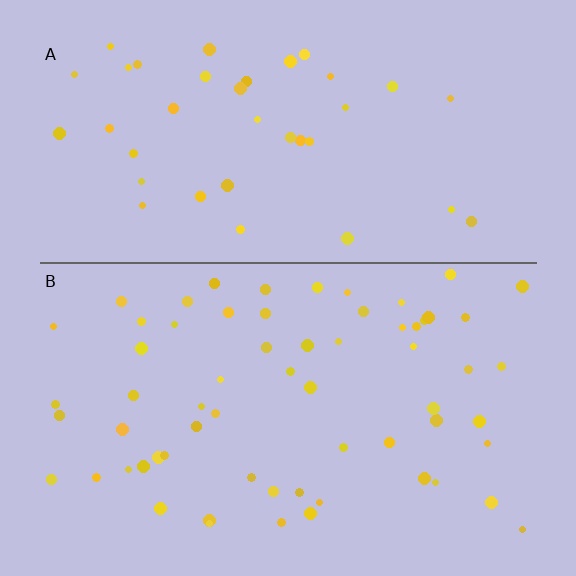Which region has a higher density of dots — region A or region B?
B (the bottom).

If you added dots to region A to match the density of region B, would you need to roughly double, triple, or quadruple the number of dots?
Approximately double.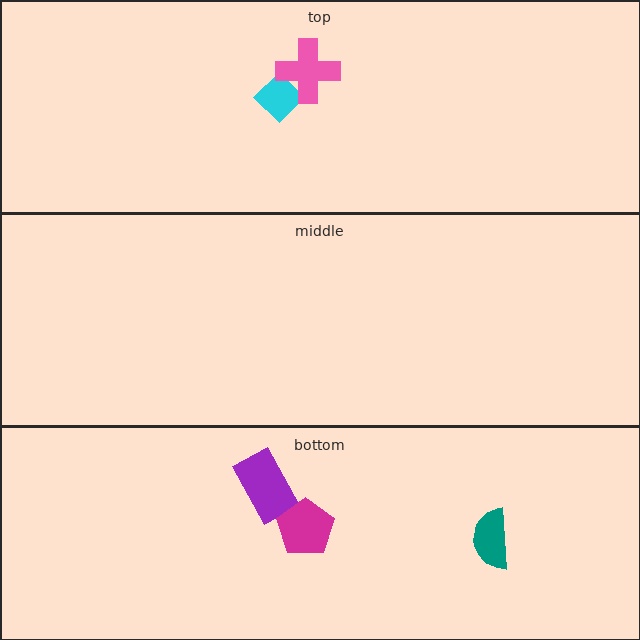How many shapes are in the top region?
2.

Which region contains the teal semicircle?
The bottom region.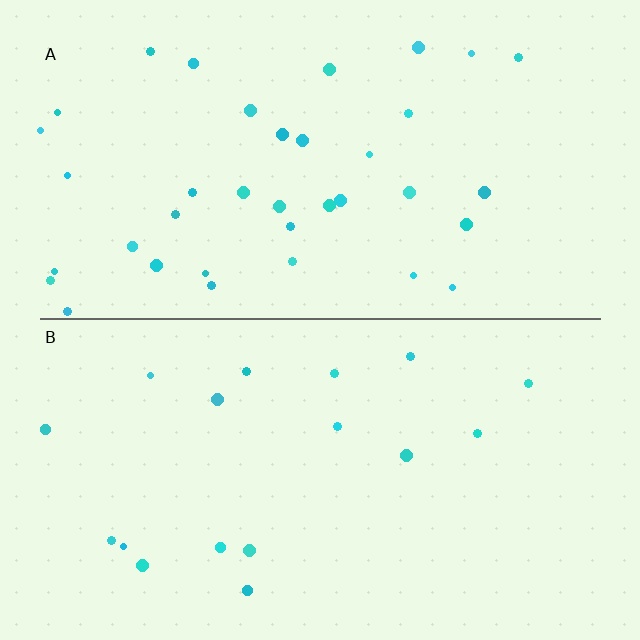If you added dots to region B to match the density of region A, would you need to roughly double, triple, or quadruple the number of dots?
Approximately double.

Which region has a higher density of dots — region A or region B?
A (the top).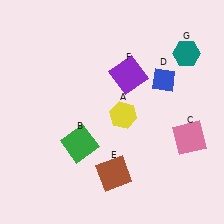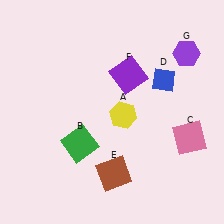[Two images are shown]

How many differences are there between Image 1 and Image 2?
There is 1 difference between the two images.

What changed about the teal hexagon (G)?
In Image 1, G is teal. In Image 2, it changed to purple.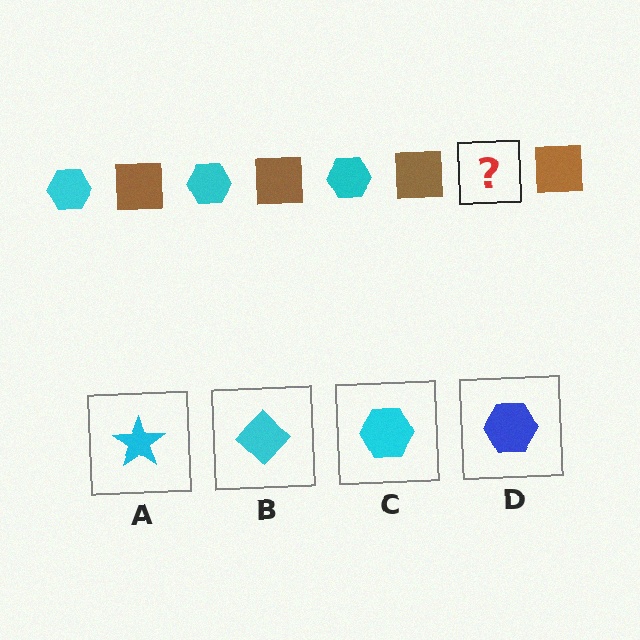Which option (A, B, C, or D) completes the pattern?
C.